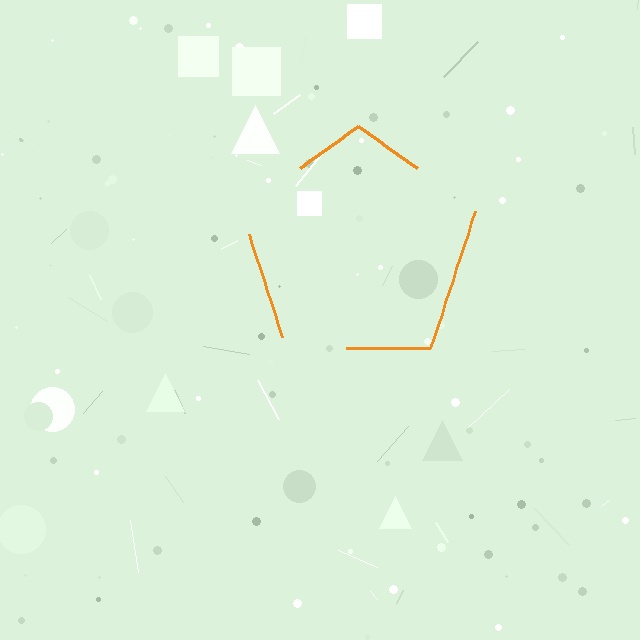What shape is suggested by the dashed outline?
The dashed outline suggests a pentagon.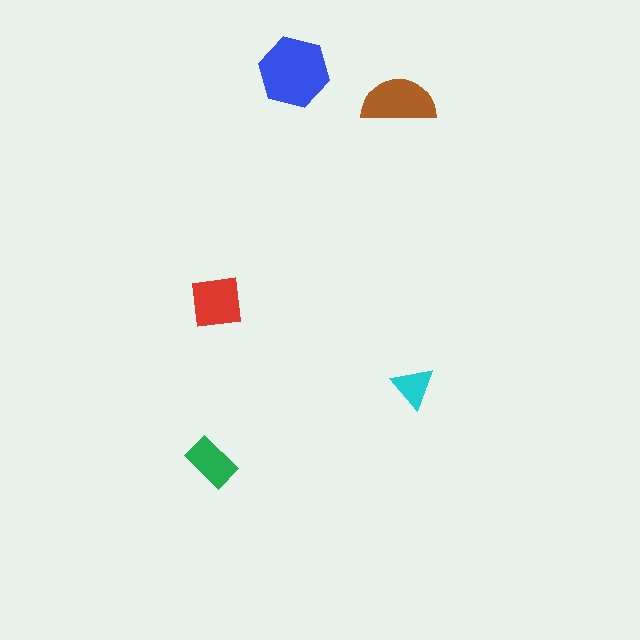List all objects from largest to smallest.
The blue hexagon, the brown semicircle, the red square, the green rectangle, the cyan triangle.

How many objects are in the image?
There are 5 objects in the image.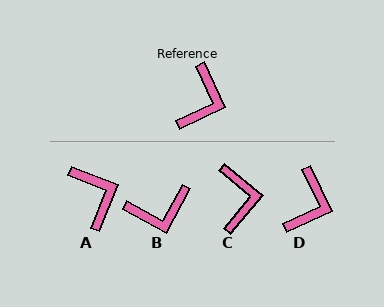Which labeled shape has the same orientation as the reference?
D.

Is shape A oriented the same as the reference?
No, it is off by about 43 degrees.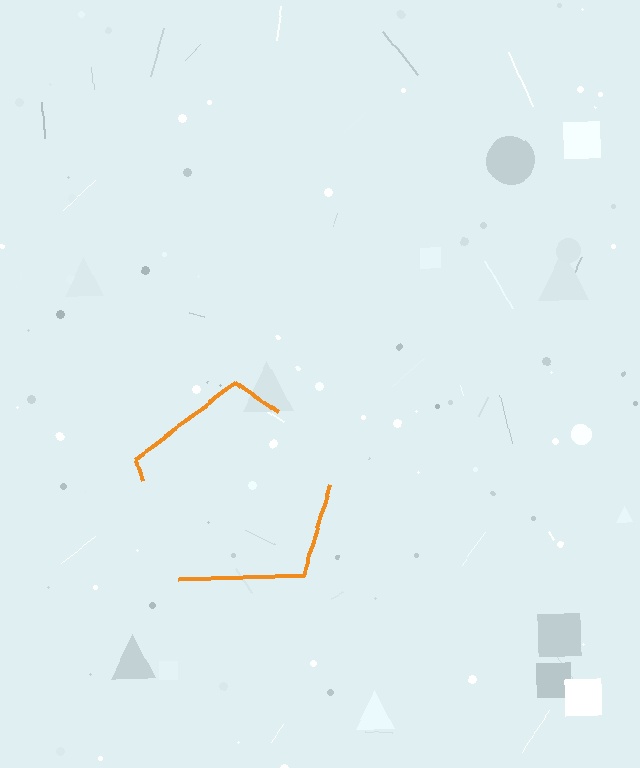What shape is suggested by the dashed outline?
The dashed outline suggests a pentagon.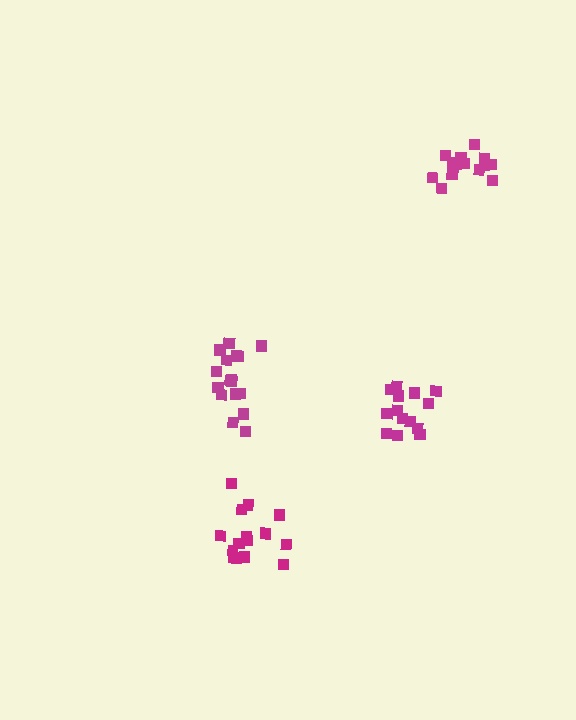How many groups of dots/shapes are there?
There are 4 groups.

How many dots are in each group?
Group 1: 14 dots, Group 2: 15 dots, Group 3: 14 dots, Group 4: 17 dots (60 total).